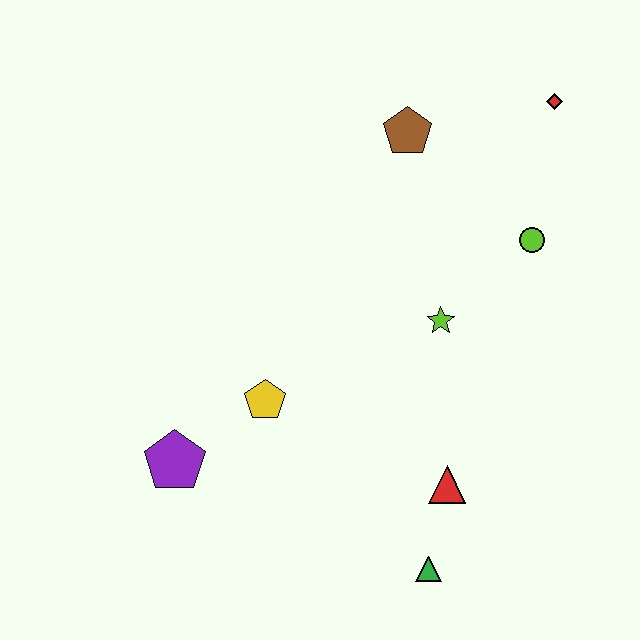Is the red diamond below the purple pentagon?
No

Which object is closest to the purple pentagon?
The yellow pentagon is closest to the purple pentagon.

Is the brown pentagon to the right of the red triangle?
No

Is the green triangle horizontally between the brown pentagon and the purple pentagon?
No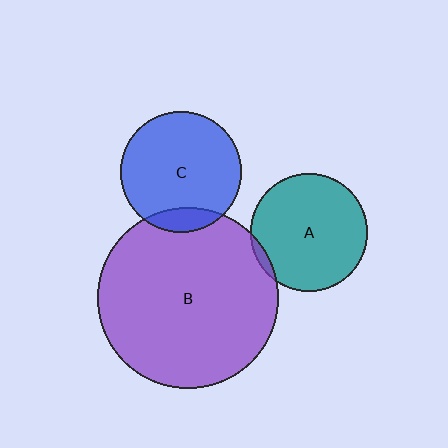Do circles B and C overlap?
Yes.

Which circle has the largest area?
Circle B (purple).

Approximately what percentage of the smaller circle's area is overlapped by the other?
Approximately 10%.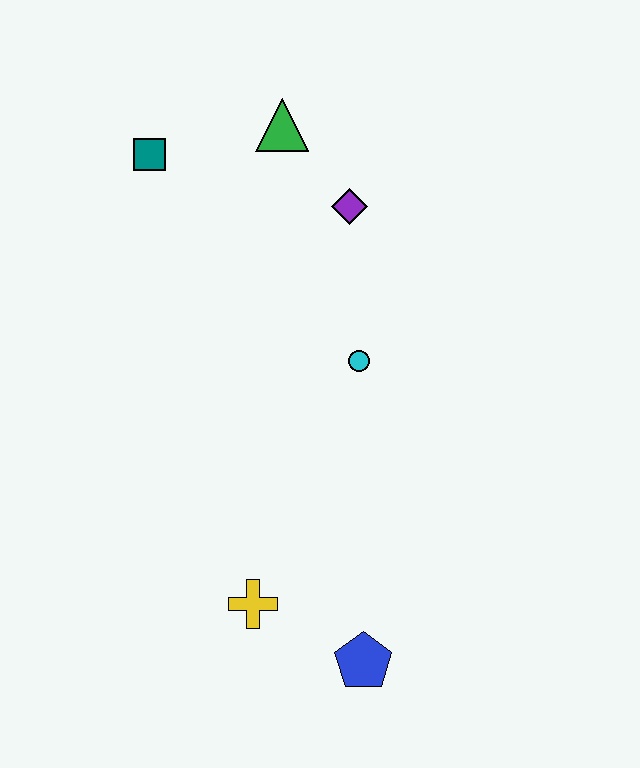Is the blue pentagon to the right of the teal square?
Yes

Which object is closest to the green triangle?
The purple diamond is closest to the green triangle.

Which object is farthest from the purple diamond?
The blue pentagon is farthest from the purple diamond.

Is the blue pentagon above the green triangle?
No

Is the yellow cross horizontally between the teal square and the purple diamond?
Yes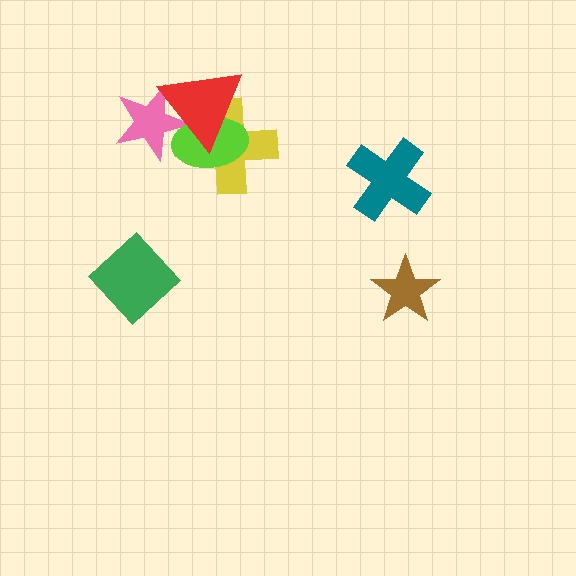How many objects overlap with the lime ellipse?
3 objects overlap with the lime ellipse.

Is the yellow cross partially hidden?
Yes, it is partially covered by another shape.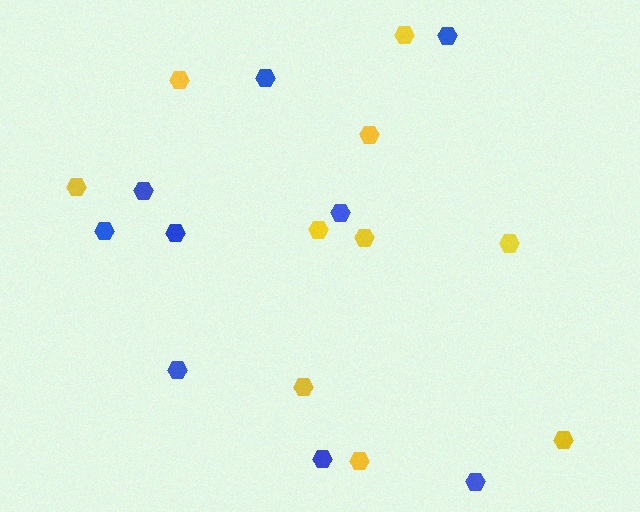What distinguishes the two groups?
There are 2 groups: one group of yellow hexagons (10) and one group of blue hexagons (9).